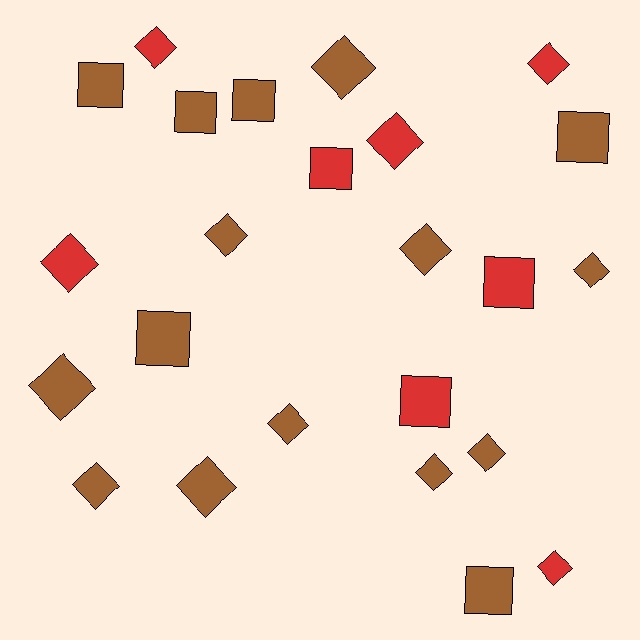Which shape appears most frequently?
Diamond, with 15 objects.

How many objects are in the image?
There are 24 objects.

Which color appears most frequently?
Brown, with 16 objects.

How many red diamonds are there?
There are 5 red diamonds.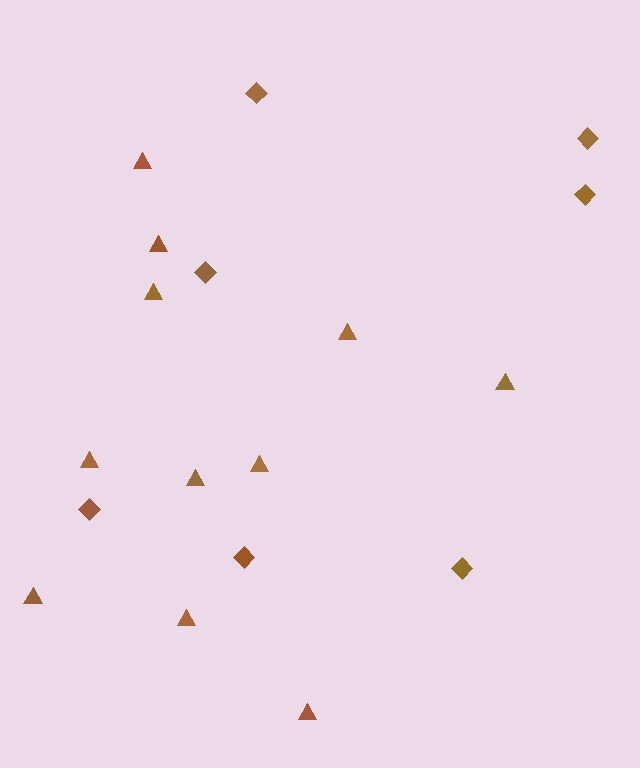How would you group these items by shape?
There are 2 groups: one group of diamonds (7) and one group of triangles (11).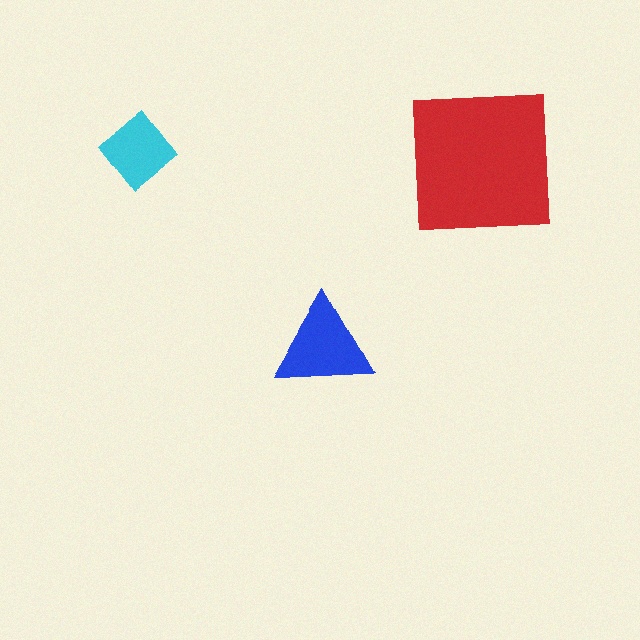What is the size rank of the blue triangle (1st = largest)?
2nd.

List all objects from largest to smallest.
The red square, the blue triangle, the cyan diamond.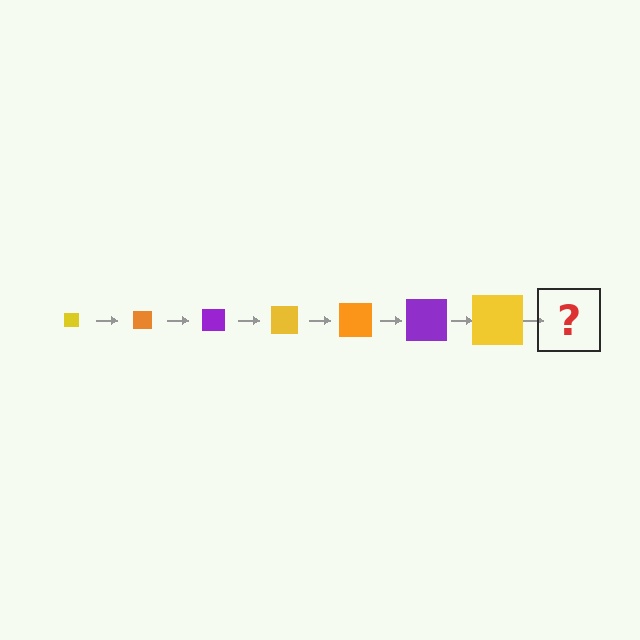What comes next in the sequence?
The next element should be an orange square, larger than the previous one.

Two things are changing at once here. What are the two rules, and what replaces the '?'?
The two rules are that the square grows larger each step and the color cycles through yellow, orange, and purple. The '?' should be an orange square, larger than the previous one.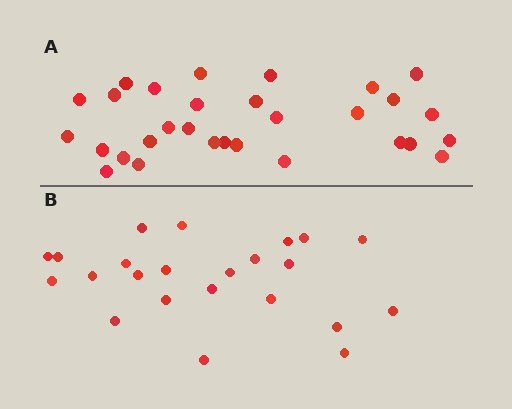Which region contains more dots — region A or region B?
Region A (the top region) has more dots.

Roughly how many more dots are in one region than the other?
Region A has roughly 8 or so more dots than region B.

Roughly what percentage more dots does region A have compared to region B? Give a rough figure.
About 30% more.